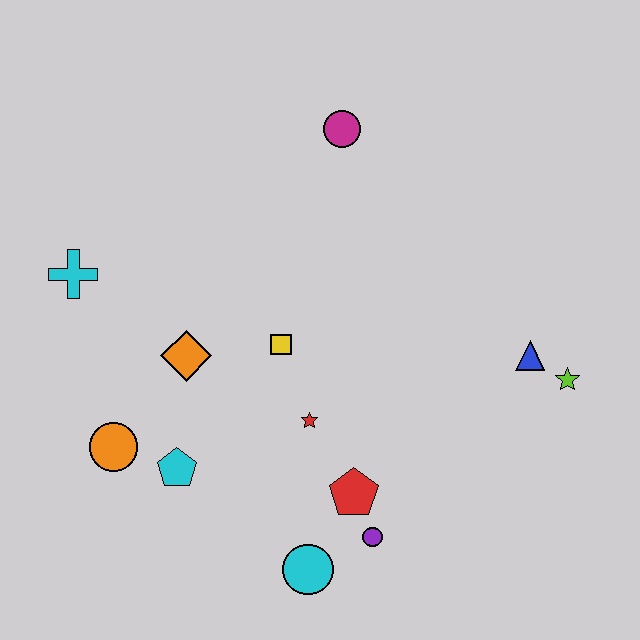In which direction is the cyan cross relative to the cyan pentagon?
The cyan cross is above the cyan pentagon.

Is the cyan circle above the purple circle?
No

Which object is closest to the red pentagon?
The purple circle is closest to the red pentagon.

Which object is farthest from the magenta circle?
The cyan circle is farthest from the magenta circle.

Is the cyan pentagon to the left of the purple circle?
Yes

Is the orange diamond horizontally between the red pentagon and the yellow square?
No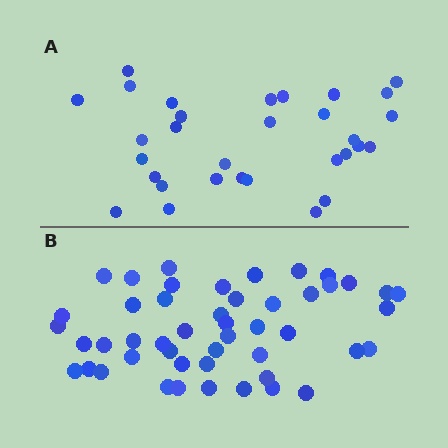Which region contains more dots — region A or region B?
Region B (the bottom region) has more dots.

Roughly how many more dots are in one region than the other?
Region B has approximately 15 more dots than region A.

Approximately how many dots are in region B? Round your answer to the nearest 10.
About 50 dots. (The exact count is 48, which rounds to 50.)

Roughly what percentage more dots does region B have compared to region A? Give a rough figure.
About 55% more.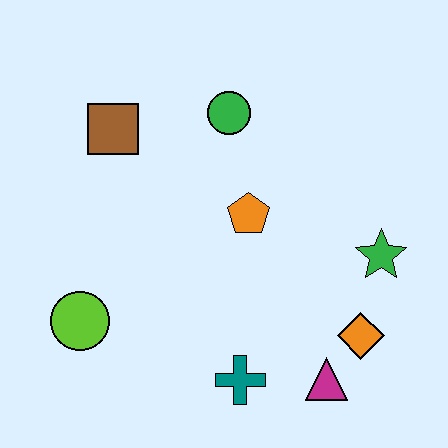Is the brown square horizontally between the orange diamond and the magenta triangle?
No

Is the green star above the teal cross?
Yes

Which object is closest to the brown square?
The green circle is closest to the brown square.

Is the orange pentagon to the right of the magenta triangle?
No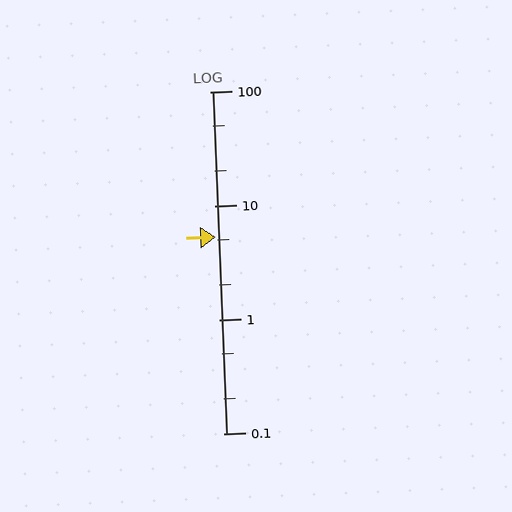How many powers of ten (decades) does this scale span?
The scale spans 3 decades, from 0.1 to 100.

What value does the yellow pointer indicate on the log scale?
The pointer indicates approximately 5.3.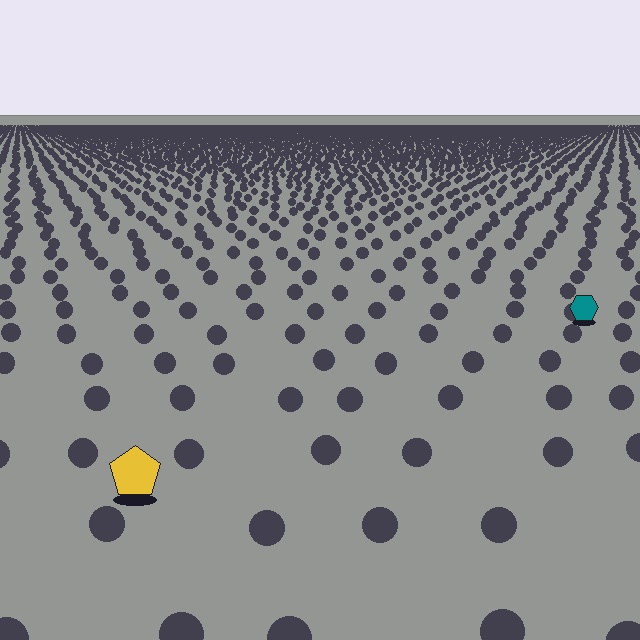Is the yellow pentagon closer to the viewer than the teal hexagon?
Yes. The yellow pentagon is closer — you can tell from the texture gradient: the ground texture is coarser near it.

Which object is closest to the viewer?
The yellow pentagon is closest. The texture marks near it are larger and more spread out.